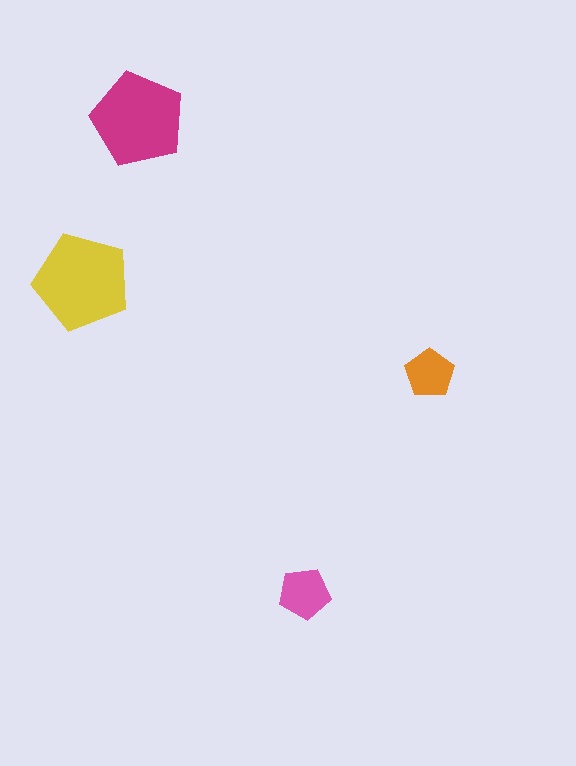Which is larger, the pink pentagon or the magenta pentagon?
The magenta one.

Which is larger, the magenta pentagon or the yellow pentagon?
The yellow one.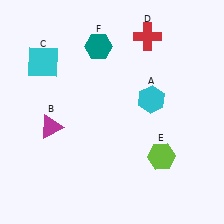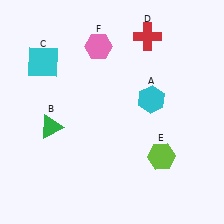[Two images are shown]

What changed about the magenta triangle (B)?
In Image 1, B is magenta. In Image 2, it changed to green.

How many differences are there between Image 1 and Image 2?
There are 2 differences between the two images.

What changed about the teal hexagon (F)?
In Image 1, F is teal. In Image 2, it changed to pink.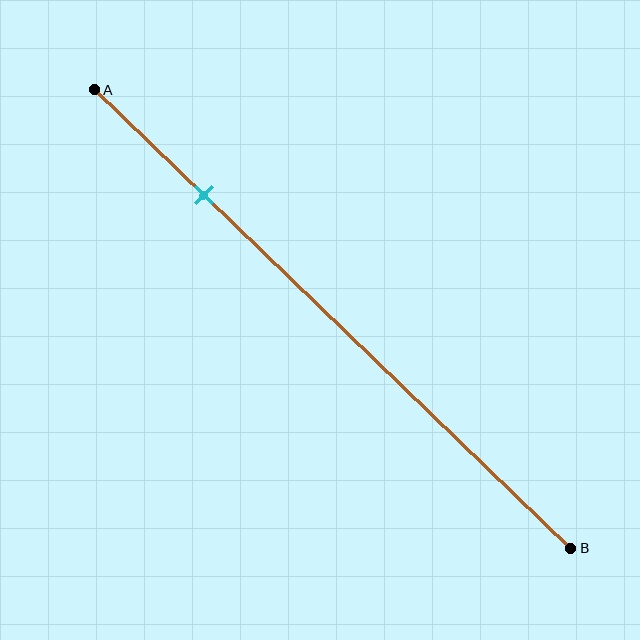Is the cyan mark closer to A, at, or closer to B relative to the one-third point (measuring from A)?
The cyan mark is closer to point A than the one-third point of segment AB.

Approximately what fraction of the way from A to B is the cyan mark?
The cyan mark is approximately 25% of the way from A to B.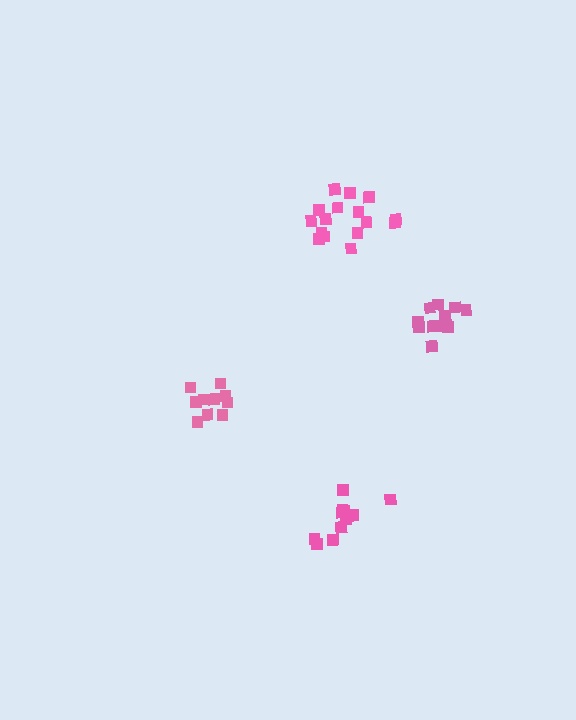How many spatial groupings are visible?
There are 4 spatial groupings.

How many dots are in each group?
Group 1: 10 dots, Group 2: 16 dots, Group 3: 12 dots, Group 4: 12 dots (50 total).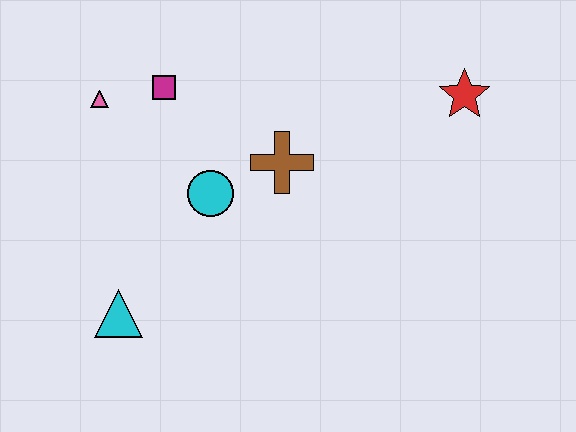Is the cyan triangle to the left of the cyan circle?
Yes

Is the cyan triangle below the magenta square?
Yes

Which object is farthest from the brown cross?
The cyan triangle is farthest from the brown cross.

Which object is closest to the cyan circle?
The brown cross is closest to the cyan circle.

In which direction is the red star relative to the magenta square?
The red star is to the right of the magenta square.